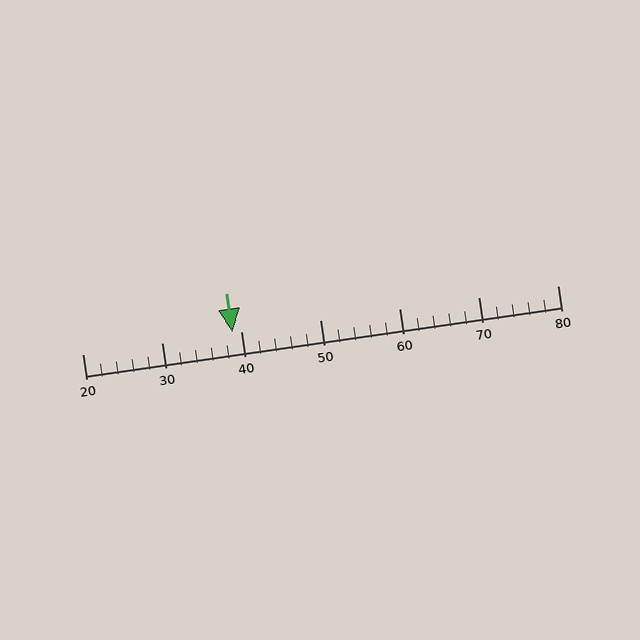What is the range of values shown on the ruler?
The ruler shows values from 20 to 80.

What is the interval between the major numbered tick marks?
The major tick marks are spaced 10 units apart.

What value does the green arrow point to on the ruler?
The green arrow points to approximately 39.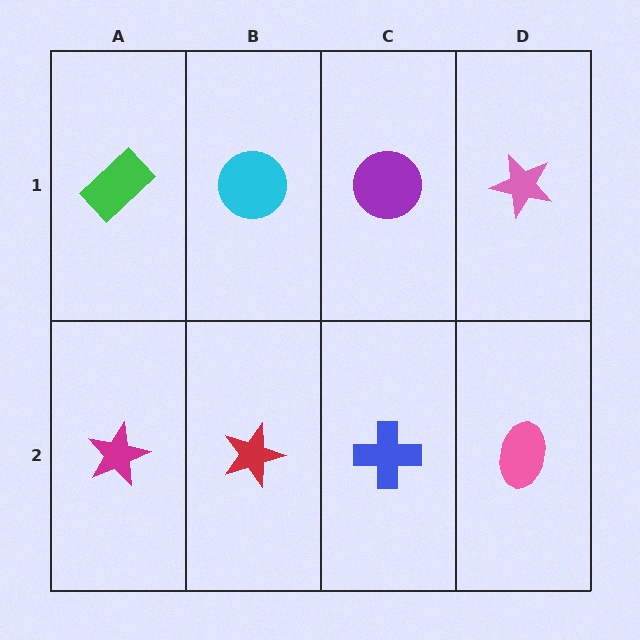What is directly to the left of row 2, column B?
A magenta star.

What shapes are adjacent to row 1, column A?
A magenta star (row 2, column A), a cyan circle (row 1, column B).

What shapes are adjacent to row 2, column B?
A cyan circle (row 1, column B), a magenta star (row 2, column A), a blue cross (row 2, column C).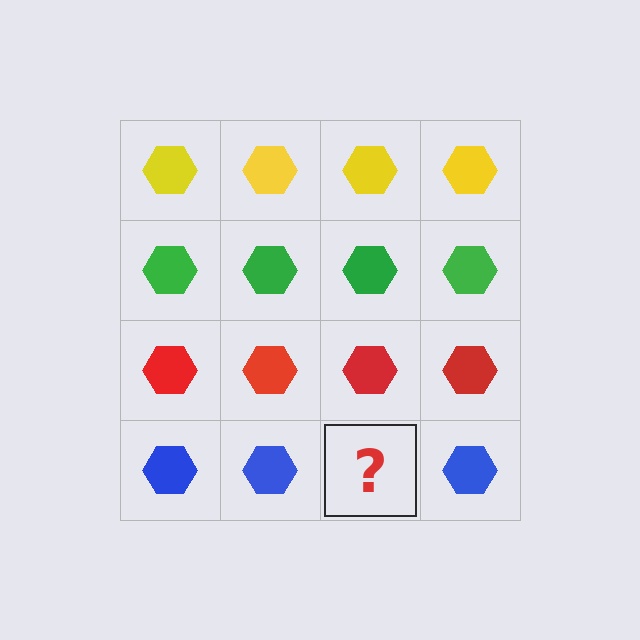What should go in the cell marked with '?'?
The missing cell should contain a blue hexagon.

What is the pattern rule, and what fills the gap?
The rule is that each row has a consistent color. The gap should be filled with a blue hexagon.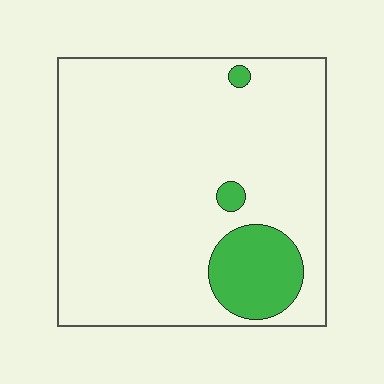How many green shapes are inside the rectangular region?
3.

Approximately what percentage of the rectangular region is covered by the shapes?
Approximately 10%.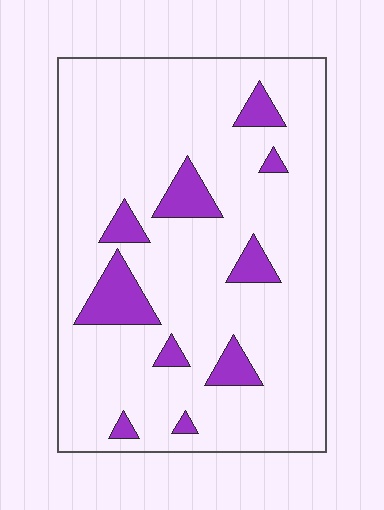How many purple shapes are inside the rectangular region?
10.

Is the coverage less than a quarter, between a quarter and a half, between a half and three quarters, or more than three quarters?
Less than a quarter.